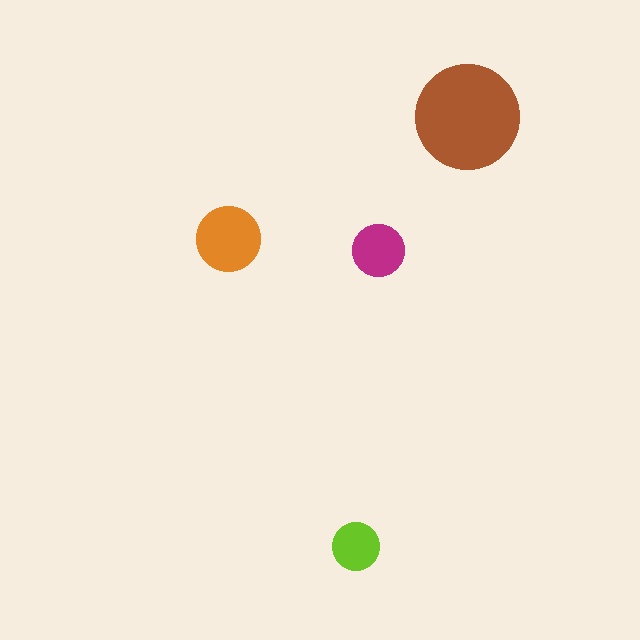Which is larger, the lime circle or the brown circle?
The brown one.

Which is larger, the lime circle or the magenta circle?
The magenta one.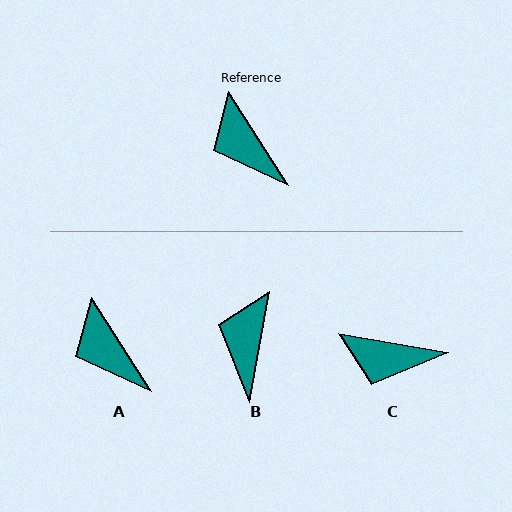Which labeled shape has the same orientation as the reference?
A.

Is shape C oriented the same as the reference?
No, it is off by about 48 degrees.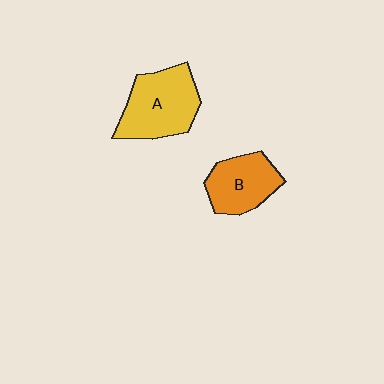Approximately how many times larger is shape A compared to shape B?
Approximately 1.3 times.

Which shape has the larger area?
Shape A (yellow).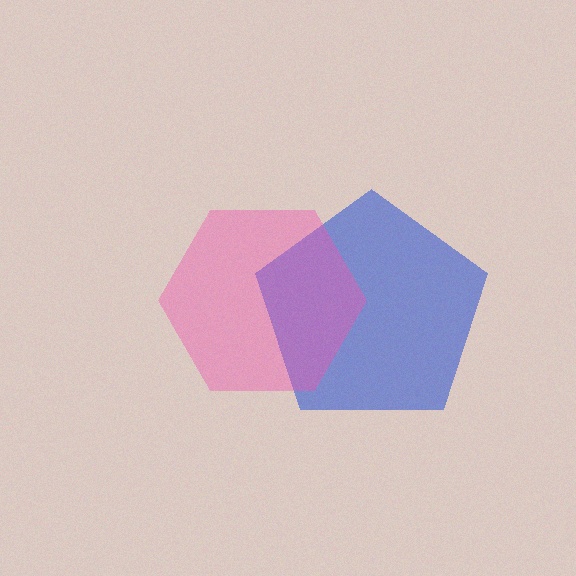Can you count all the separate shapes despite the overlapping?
Yes, there are 2 separate shapes.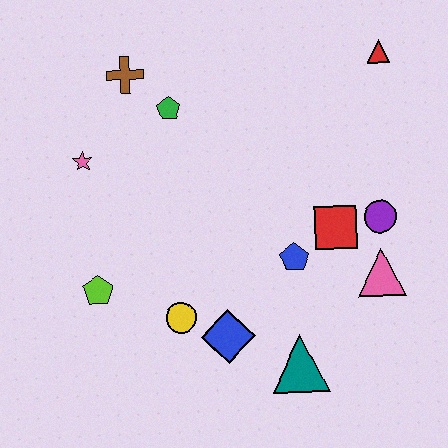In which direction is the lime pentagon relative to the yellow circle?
The lime pentagon is to the left of the yellow circle.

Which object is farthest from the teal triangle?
The brown cross is farthest from the teal triangle.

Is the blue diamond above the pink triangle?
No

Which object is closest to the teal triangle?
The blue diamond is closest to the teal triangle.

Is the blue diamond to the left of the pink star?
No